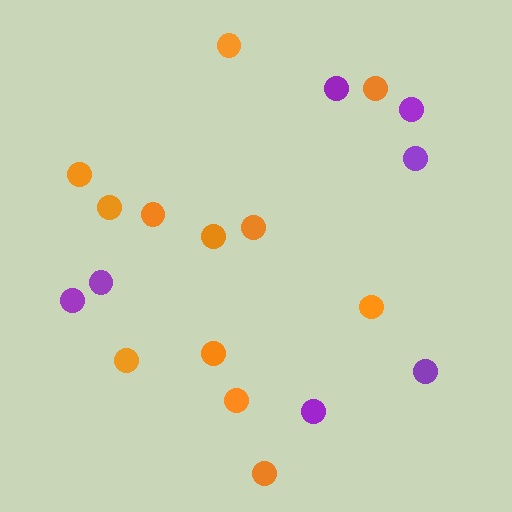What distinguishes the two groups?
There are 2 groups: one group of purple circles (7) and one group of orange circles (12).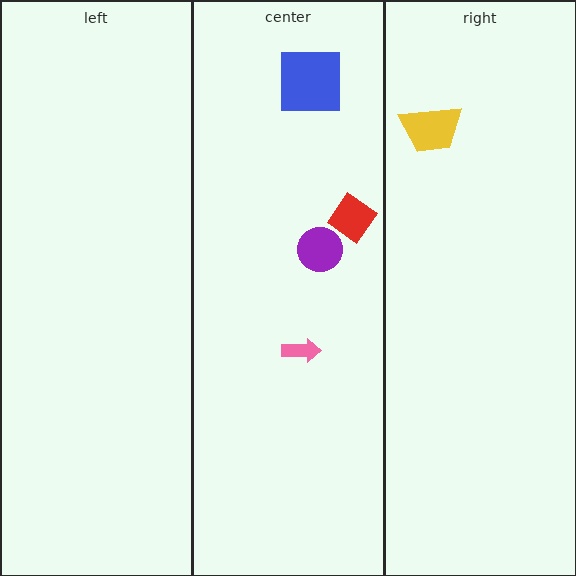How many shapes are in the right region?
1.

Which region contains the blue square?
The center region.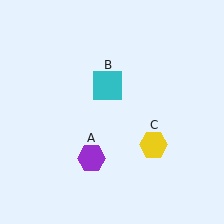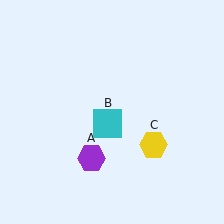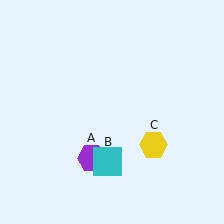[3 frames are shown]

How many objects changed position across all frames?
1 object changed position: cyan square (object B).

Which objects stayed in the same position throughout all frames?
Purple hexagon (object A) and yellow hexagon (object C) remained stationary.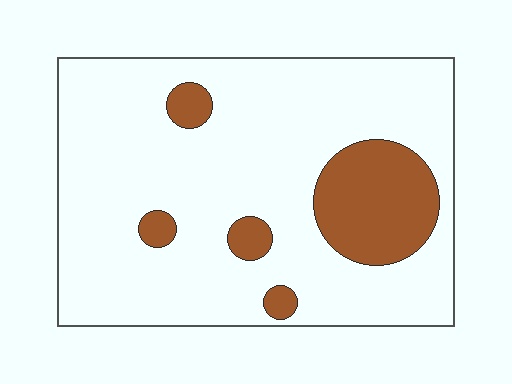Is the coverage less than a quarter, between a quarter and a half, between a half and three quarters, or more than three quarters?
Less than a quarter.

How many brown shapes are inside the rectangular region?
5.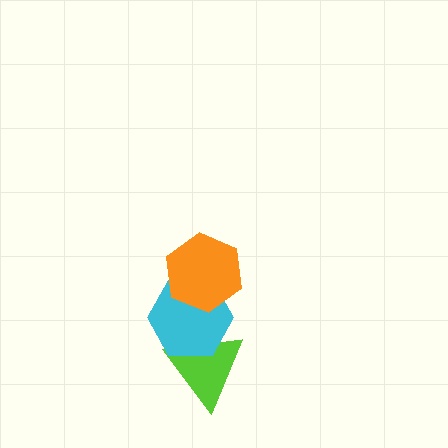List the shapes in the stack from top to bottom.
From top to bottom: the orange hexagon, the cyan hexagon, the lime triangle.